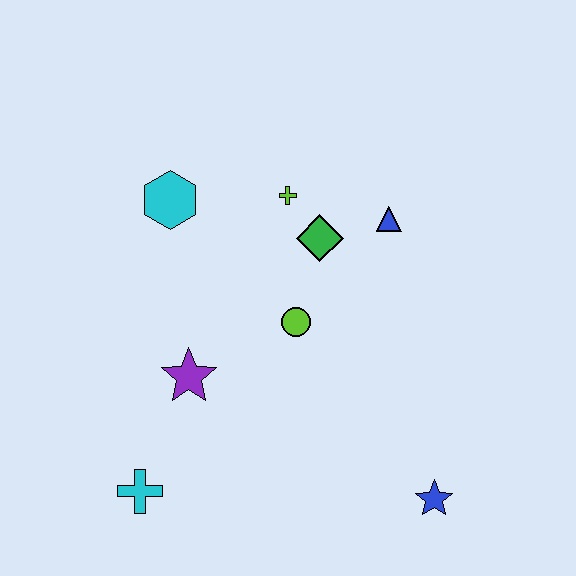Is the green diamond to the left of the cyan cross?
No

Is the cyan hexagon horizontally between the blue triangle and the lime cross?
No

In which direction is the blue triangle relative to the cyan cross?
The blue triangle is above the cyan cross.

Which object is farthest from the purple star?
The blue star is farthest from the purple star.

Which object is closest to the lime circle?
The green diamond is closest to the lime circle.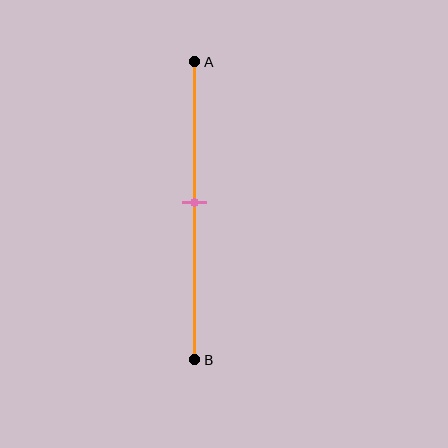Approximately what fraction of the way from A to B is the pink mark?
The pink mark is approximately 45% of the way from A to B.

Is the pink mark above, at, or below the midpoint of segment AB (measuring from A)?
The pink mark is approximately at the midpoint of segment AB.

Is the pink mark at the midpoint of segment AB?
Yes, the mark is approximately at the midpoint.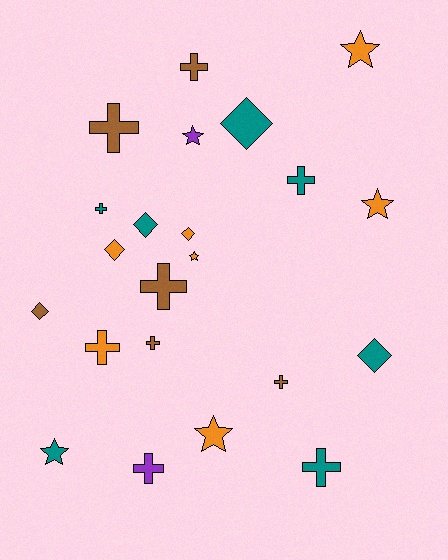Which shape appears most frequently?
Cross, with 10 objects.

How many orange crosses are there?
There is 1 orange cross.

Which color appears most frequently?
Teal, with 7 objects.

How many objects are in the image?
There are 22 objects.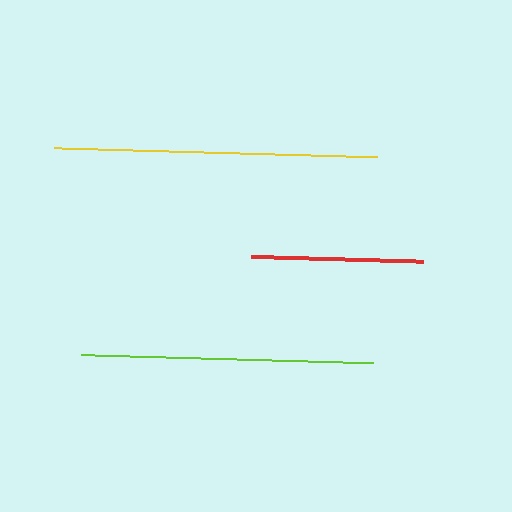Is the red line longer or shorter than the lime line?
The lime line is longer than the red line.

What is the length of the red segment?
The red segment is approximately 172 pixels long.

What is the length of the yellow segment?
The yellow segment is approximately 322 pixels long.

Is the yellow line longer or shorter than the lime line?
The yellow line is longer than the lime line.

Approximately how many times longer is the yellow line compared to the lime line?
The yellow line is approximately 1.1 times the length of the lime line.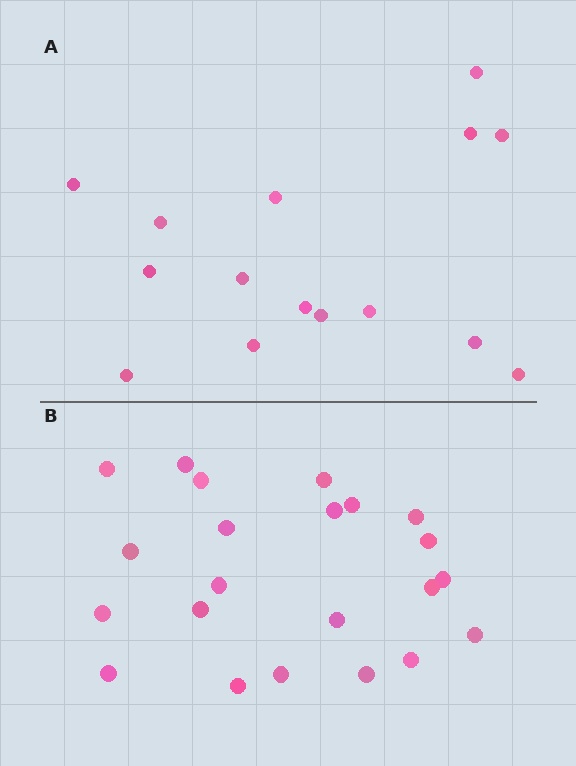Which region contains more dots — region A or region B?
Region B (the bottom region) has more dots.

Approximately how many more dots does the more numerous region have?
Region B has roughly 8 or so more dots than region A.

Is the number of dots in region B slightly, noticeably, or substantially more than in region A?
Region B has substantially more. The ratio is roughly 1.5 to 1.